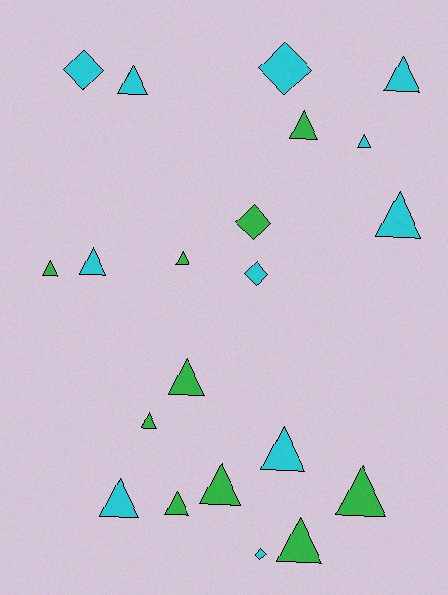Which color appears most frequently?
Cyan, with 11 objects.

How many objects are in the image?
There are 21 objects.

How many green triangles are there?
There are 9 green triangles.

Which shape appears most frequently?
Triangle, with 16 objects.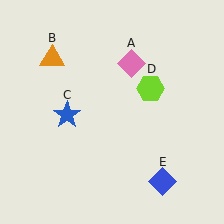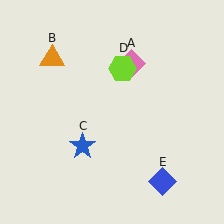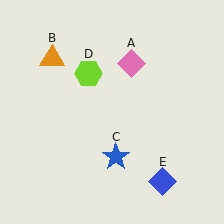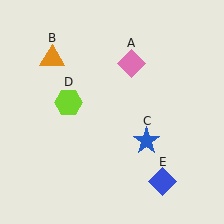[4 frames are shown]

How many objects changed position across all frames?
2 objects changed position: blue star (object C), lime hexagon (object D).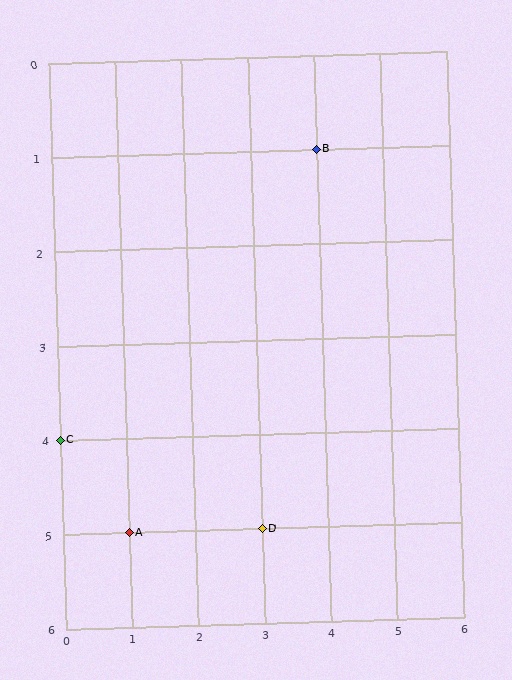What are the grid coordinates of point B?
Point B is at grid coordinates (4, 1).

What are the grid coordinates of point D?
Point D is at grid coordinates (3, 5).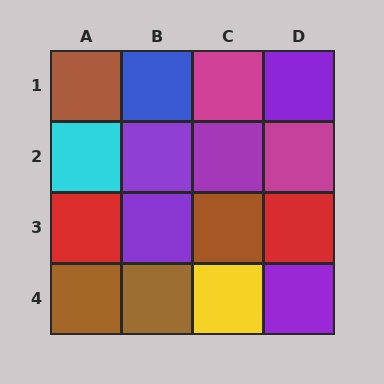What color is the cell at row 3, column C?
Brown.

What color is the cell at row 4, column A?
Brown.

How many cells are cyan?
1 cell is cyan.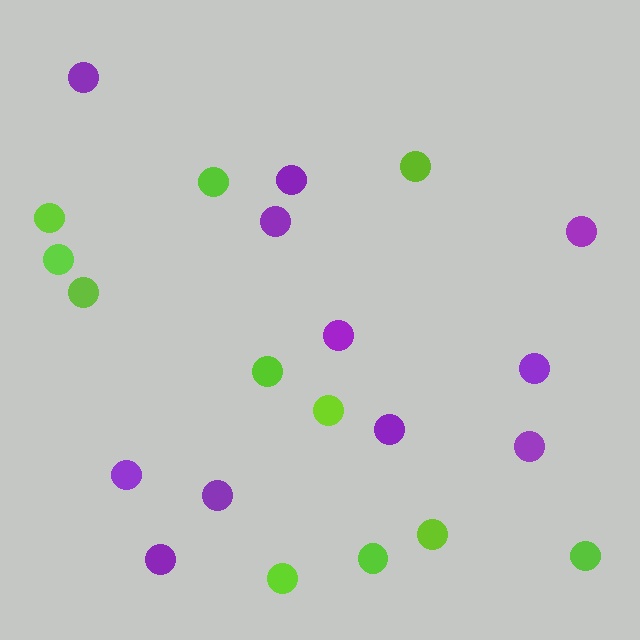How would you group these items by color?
There are 2 groups: one group of lime circles (11) and one group of purple circles (11).